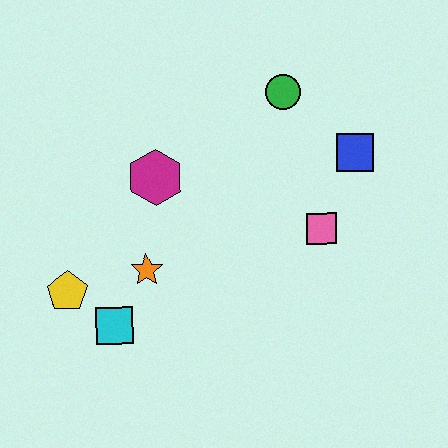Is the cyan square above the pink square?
No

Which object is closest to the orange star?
The cyan square is closest to the orange star.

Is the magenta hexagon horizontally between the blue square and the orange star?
Yes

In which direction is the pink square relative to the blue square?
The pink square is below the blue square.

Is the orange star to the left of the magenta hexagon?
Yes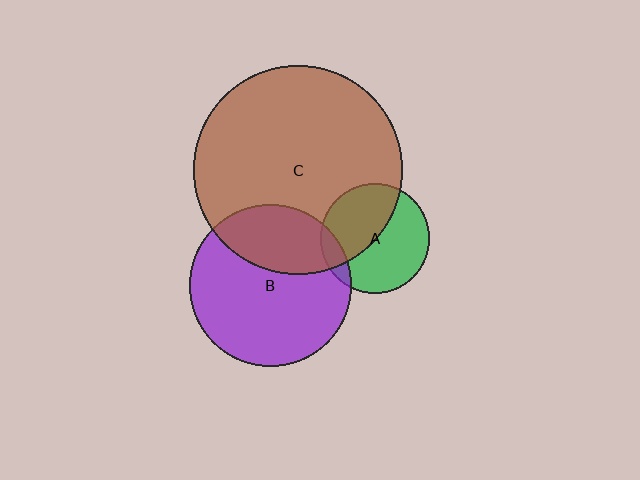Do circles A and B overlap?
Yes.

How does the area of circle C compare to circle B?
Approximately 1.7 times.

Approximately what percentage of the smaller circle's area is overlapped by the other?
Approximately 10%.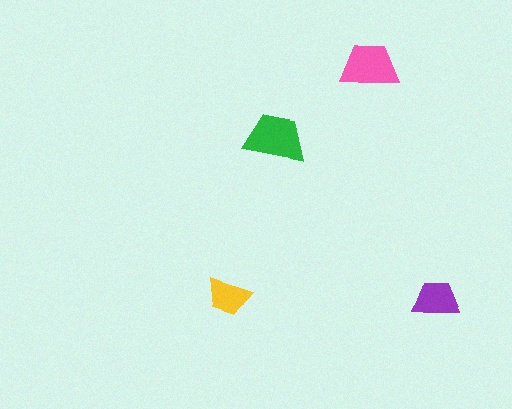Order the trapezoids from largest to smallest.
the green one, the pink one, the purple one, the yellow one.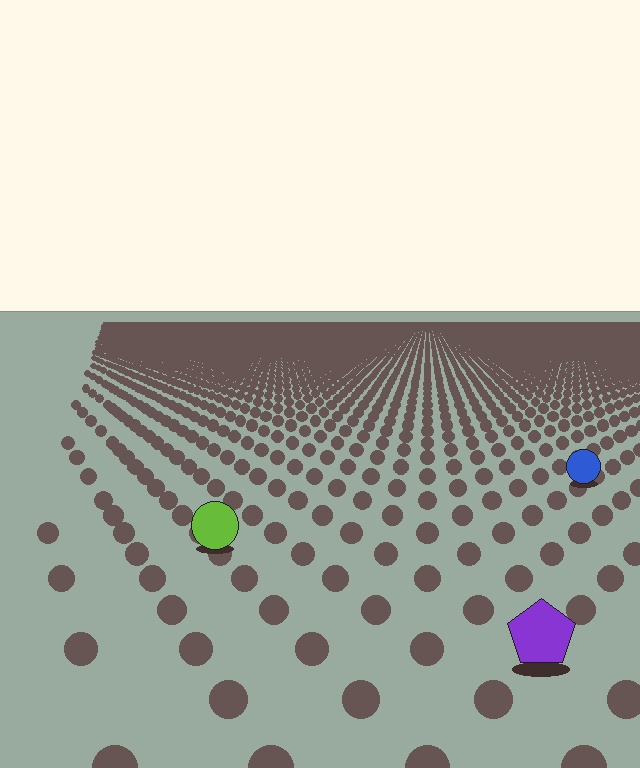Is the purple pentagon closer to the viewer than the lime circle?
Yes. The purple pentagon is closer — you can tell from the texture gradient: the ground texture is coarser near it.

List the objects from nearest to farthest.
From nearest to farthest: the purple pentagon, the lime circle, the blue circle.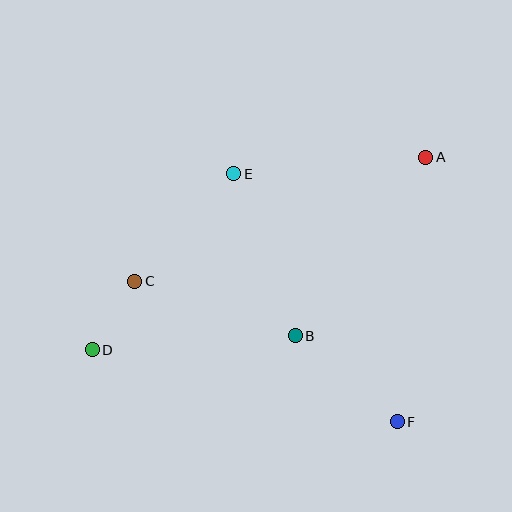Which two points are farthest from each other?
Points A and D are farthest from each other.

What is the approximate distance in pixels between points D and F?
The distance between D and F is approximately 314 pixels.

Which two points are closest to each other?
Points C and D are closest to each other.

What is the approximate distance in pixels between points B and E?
The distance between B and E is approximately 173 pixels.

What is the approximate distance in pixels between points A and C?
The distance between A and C is approximately 317 pixels.